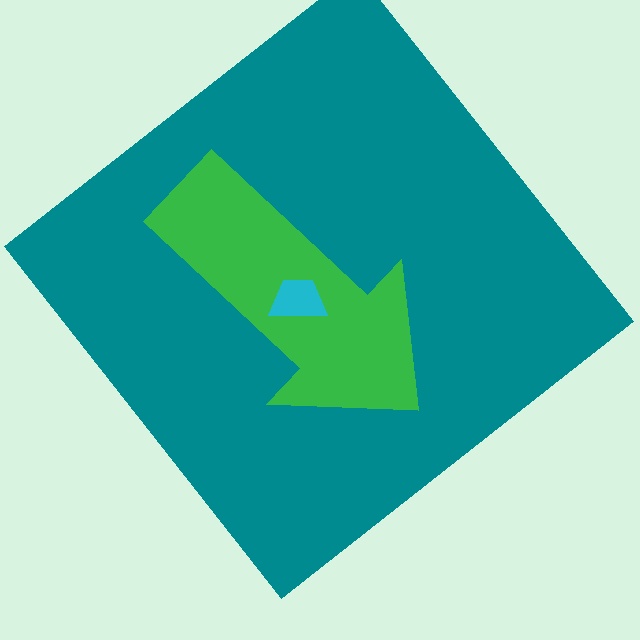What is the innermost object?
The cyan trapezoid.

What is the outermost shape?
The teal diamond.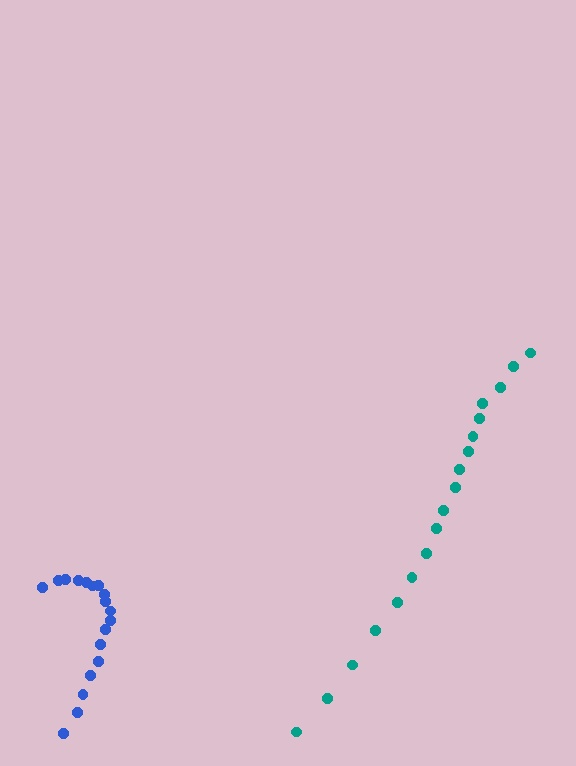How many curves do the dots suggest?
There are 2 distinct paths.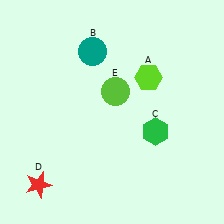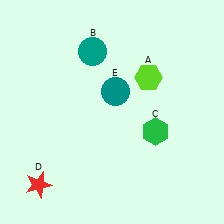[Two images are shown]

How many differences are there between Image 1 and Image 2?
There is 1 difference between the two images.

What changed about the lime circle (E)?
In Image 1, E is lime. In Image 2, it changed to teal.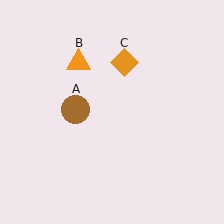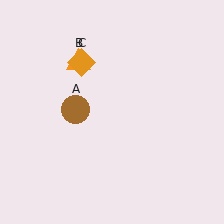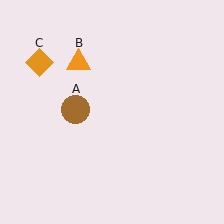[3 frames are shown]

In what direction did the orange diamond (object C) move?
The orange diamond (object C) moved left.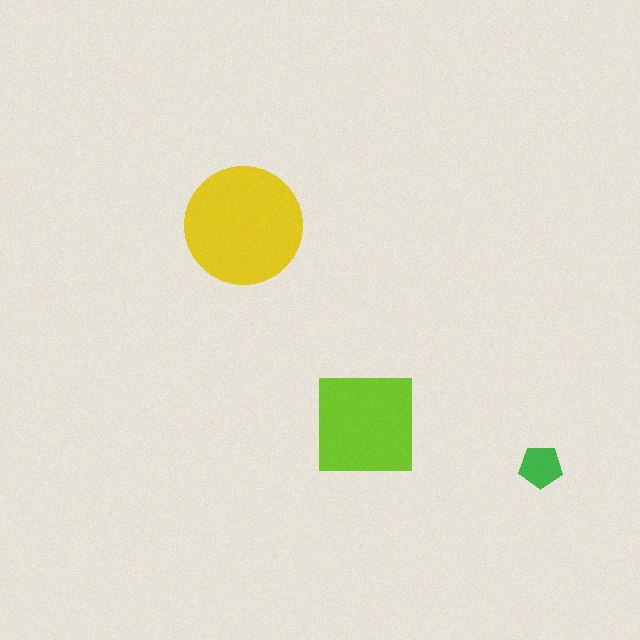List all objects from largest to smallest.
The yellow circle, the lime square, the green pentagon.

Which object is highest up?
The yellow circle is topmost.